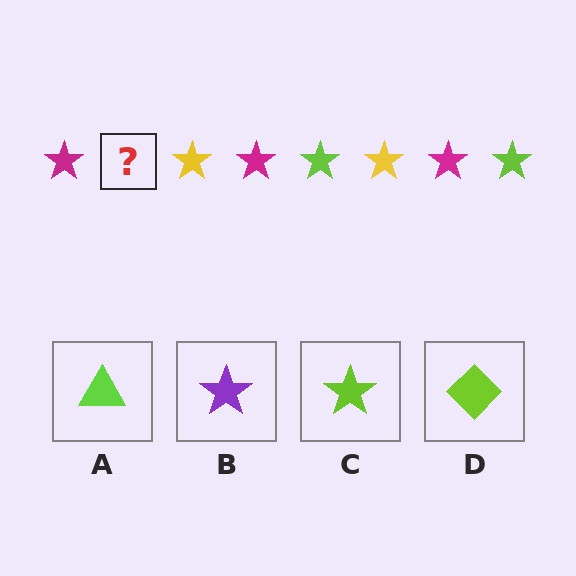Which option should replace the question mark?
Option C.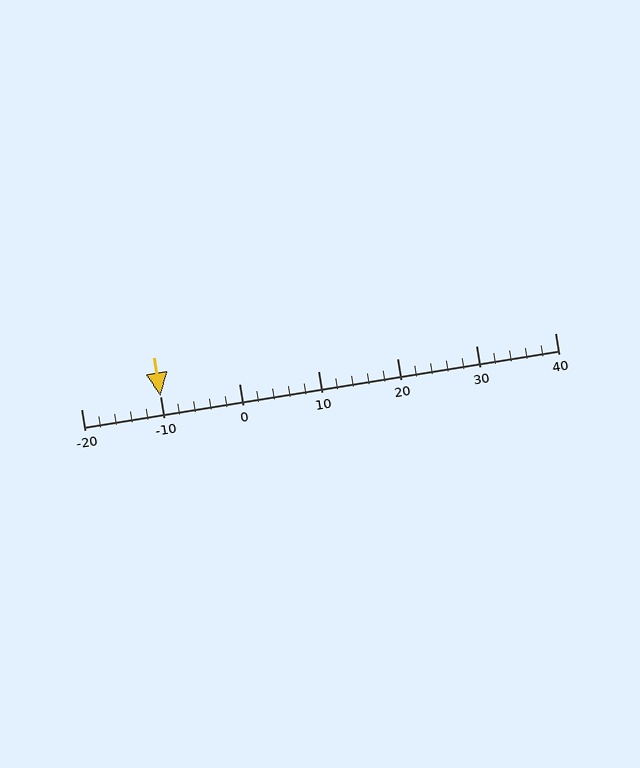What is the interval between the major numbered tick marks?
The major tick marks are spaced 10 units apart.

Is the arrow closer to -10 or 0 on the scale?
The arrow is closer to -10.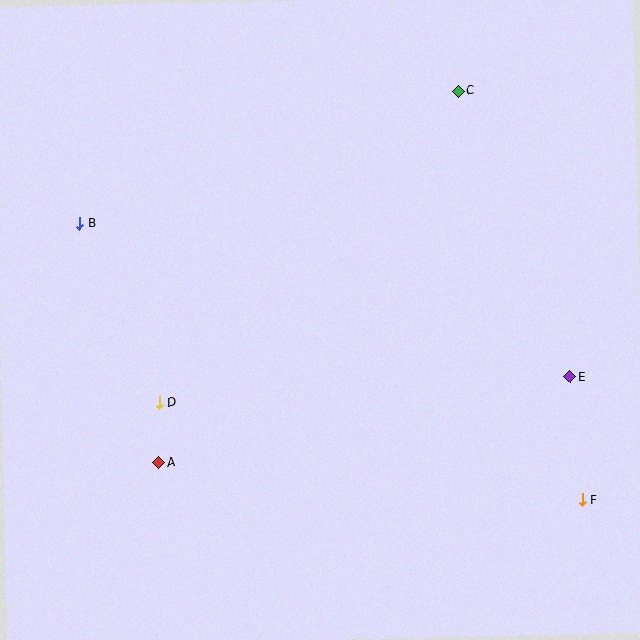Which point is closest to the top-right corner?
Point C is closest to the top-right corner.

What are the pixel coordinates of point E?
Point E is at (570, 377).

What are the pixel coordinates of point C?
Point C is at (458, 91).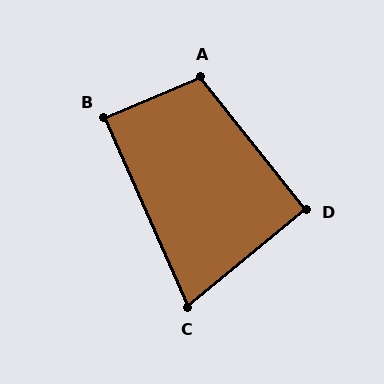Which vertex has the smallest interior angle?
C, at approximately 74 degrees.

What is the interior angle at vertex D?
Approximately 91 degrees (approximately right).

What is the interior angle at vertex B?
Approximately 89 degrees (approximately right).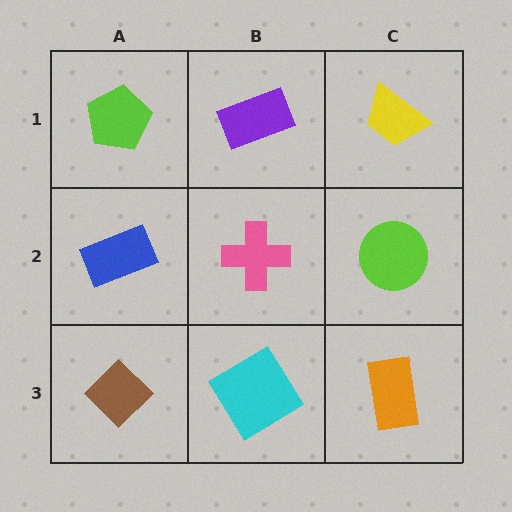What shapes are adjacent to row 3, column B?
A pink cross (row 2, column B), a brown diamond (row 3, column A), an orange rectangle (row 3, column C).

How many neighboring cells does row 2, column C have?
3.